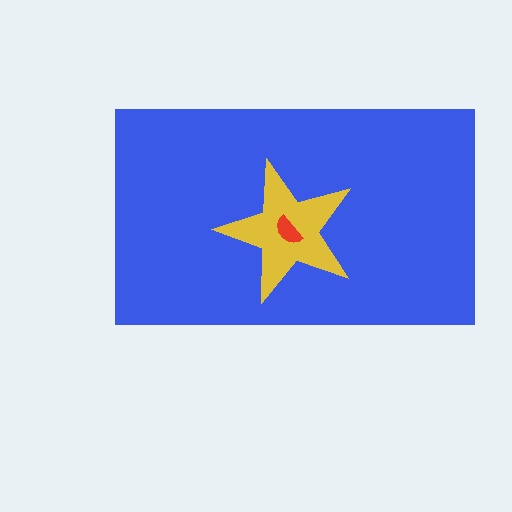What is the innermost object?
The red semicircle.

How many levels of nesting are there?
3.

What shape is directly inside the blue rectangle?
The yellow star.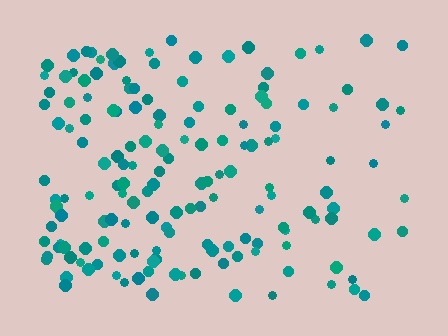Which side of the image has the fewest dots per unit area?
The right.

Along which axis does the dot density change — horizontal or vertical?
Horizontal.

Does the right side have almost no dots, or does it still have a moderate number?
Still a moderate number, just noticeably fewer than the left.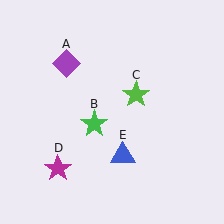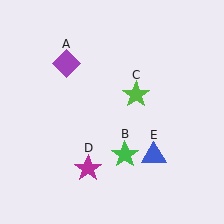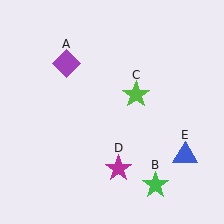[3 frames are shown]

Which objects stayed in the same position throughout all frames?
Purple diamond (object A) and lime star (object C) remained stationary.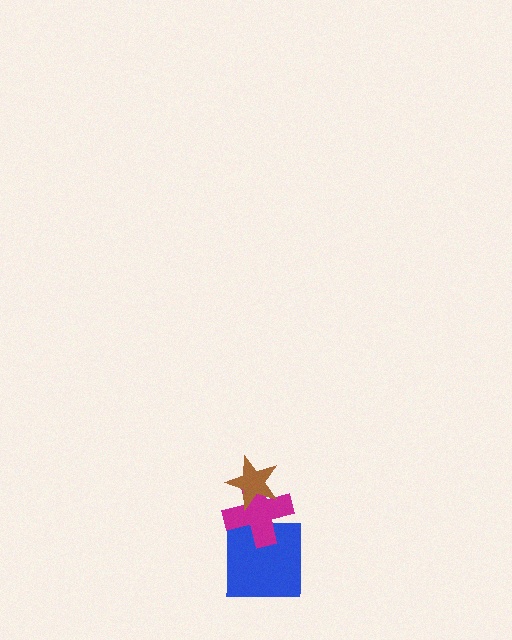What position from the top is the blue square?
The blue square is 3rd from the top.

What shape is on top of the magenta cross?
The brown star is on top of the magenta cross.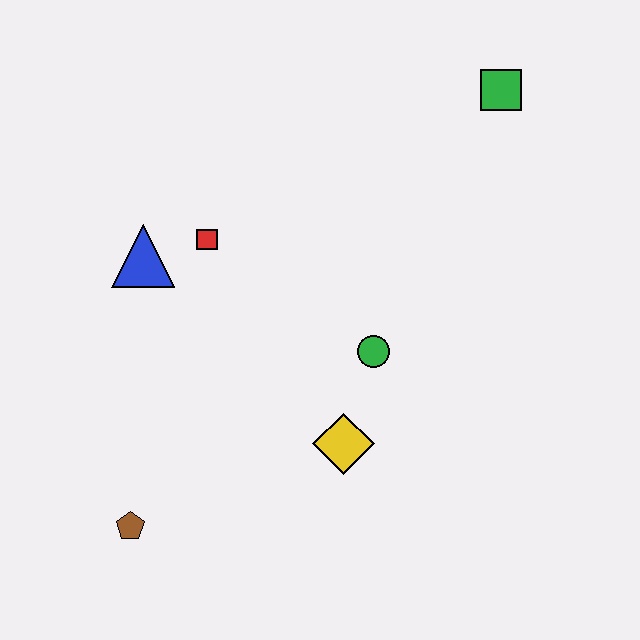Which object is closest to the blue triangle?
The red square is closest to the blue triangle.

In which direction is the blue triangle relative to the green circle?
The blue triangle is to the left of the green circle.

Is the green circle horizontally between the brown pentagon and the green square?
Yes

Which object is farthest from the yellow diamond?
The green square is farthest from the yellow diamond.